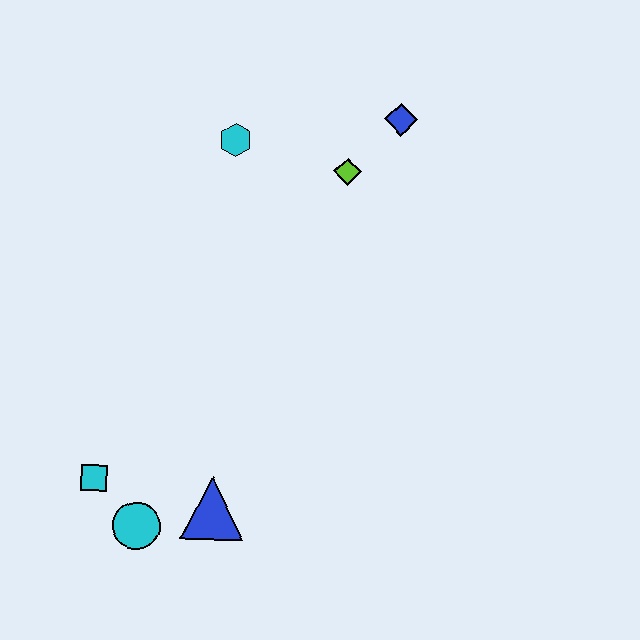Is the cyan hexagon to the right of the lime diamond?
No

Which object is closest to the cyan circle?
The cyan square is closest to the cyan circle.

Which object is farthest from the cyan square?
The blue diamond is farthest from the cyan square.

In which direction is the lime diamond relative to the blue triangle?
The lime diamond is above the blue triangle.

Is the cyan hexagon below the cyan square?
No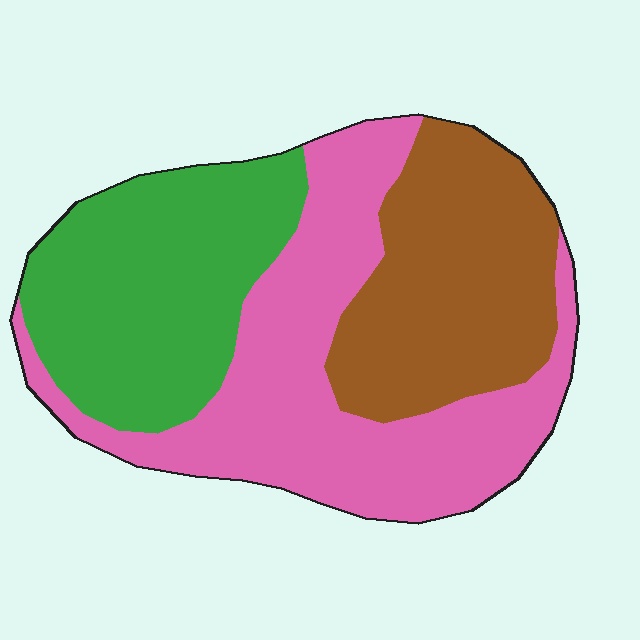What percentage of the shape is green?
Green covers about 30% of the shape.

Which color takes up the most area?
Pink, at roughly 40%.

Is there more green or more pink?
Pink.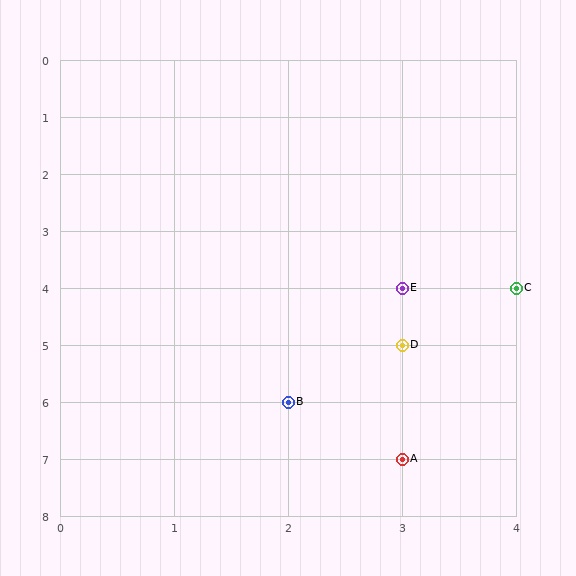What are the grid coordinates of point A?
Point A is at grid coordinates (3, 7).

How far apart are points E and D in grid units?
Points E and D are 1 row apart.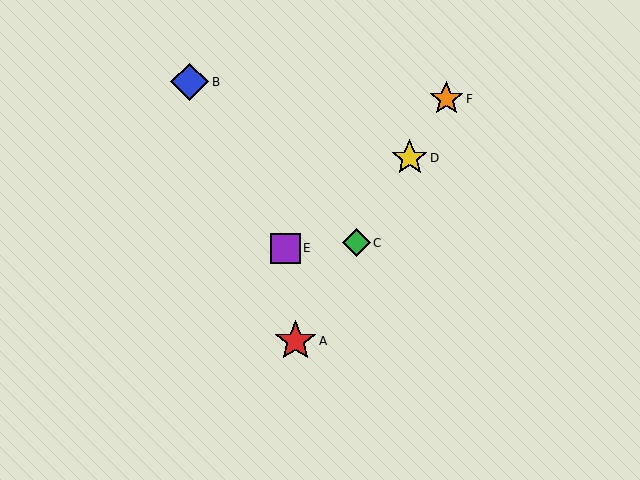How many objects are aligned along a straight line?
4 objects (A, C, D, F) are aligned along a straight line.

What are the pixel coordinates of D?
Object D is at (410, 158).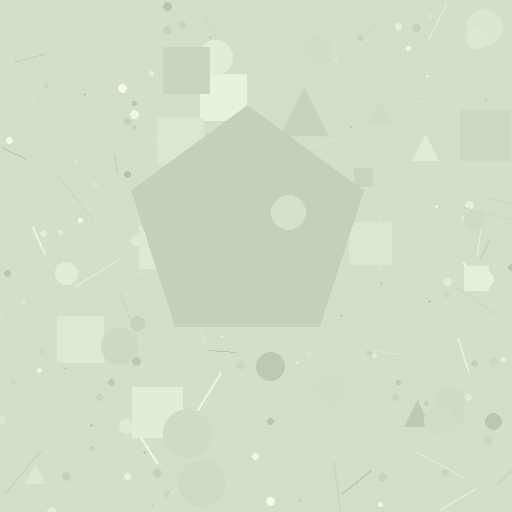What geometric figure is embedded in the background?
A pentagon is embedded in the background.